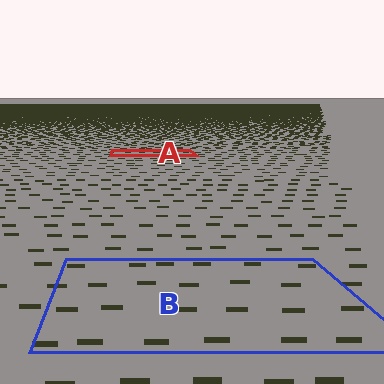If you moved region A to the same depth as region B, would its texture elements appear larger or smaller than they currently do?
They would appear larger. At a closer depth, the same texture elements are projected at a bigger on-screen size.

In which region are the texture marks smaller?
The texture marks are smaller in region A, because it is farther away.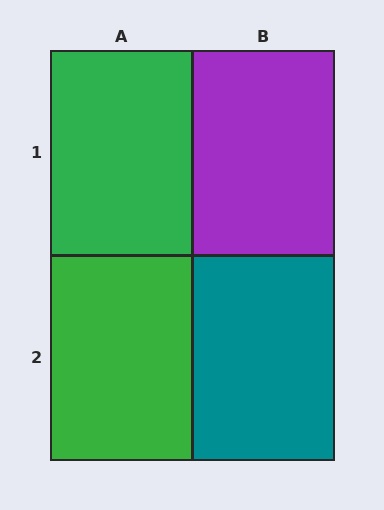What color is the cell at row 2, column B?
Teal.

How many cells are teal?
1 cell is teal.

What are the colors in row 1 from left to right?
Green, purple.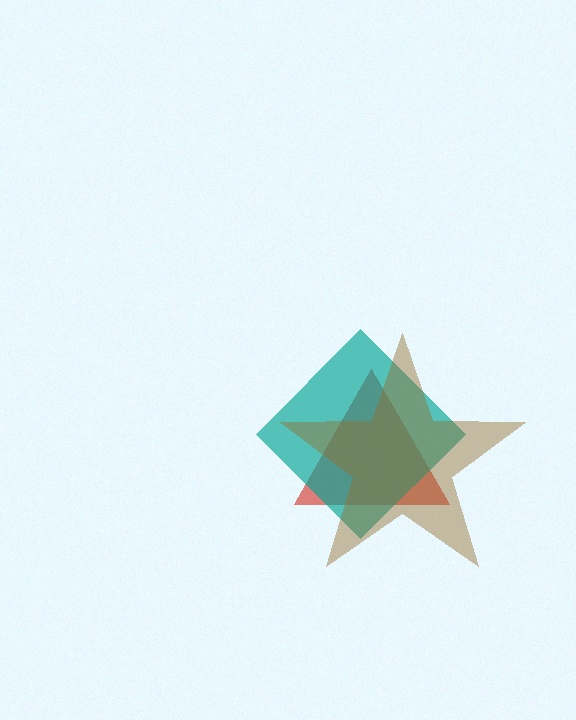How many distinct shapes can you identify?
There are 3 distinct shapes: a red triangle, a teal diamond, a brown star.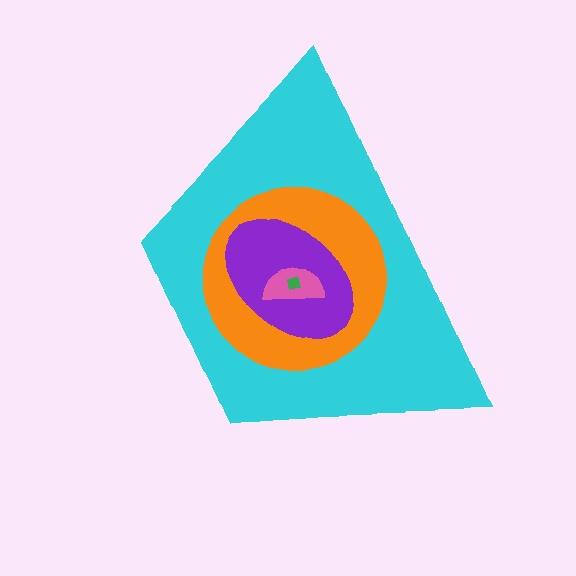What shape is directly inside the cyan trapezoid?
The orange circle.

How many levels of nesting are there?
5.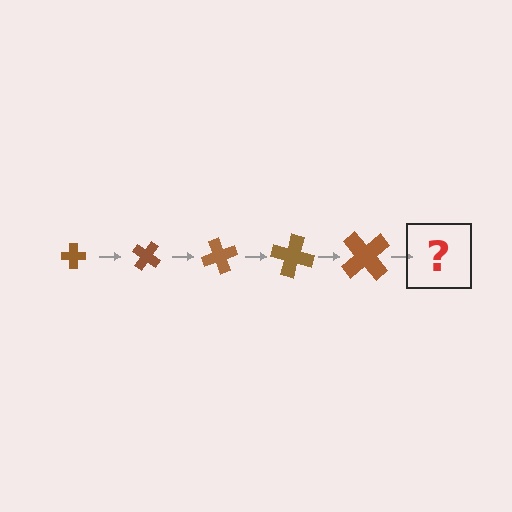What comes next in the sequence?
The next element should be a cross, larger than the previous one and rotated 175 degrees from the start.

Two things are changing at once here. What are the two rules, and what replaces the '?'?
The two rules are that the cross grows larger each step and it rotates 35 degrees each step. The '?' should be a cross, larger than the previous one and rotated 175 degrees from the start.